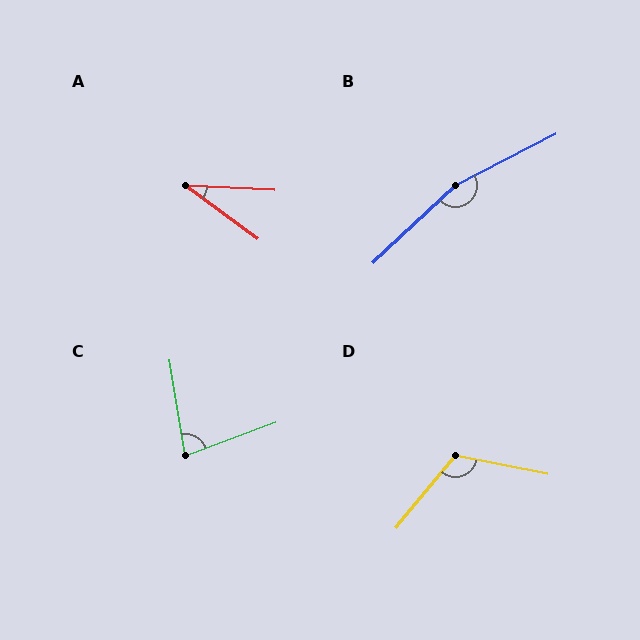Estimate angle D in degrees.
Approximately 118 degrees.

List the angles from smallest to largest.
A (34°), C (79°), D (118°), B (164°).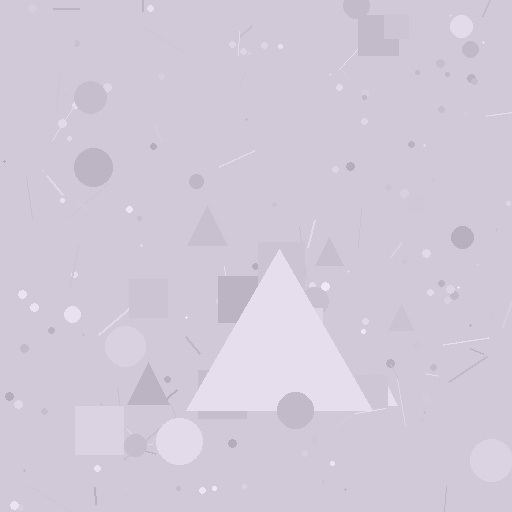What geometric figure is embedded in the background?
A triangle is embedded in the background.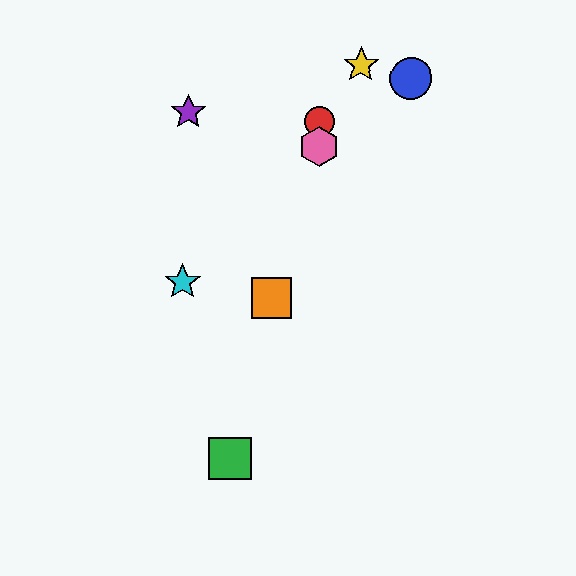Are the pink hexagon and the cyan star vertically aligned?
No, the pink hexagon is at x≈320 and the cyan star is at x≈183.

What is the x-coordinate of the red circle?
The red circle is at x≈320.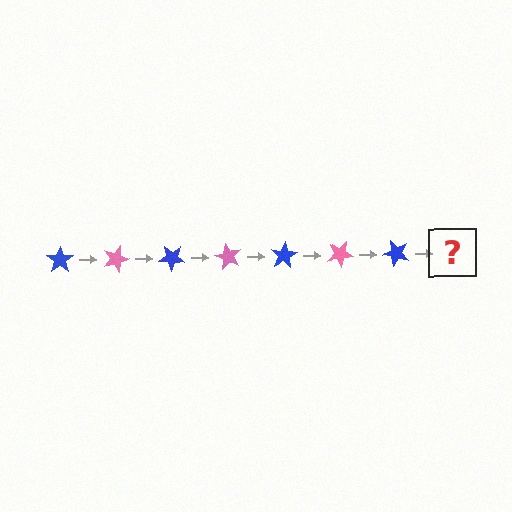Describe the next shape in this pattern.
It should be a pink star, rotated 140 degrees from the start.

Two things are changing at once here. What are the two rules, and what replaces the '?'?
The two rules are that it rotates 20 degrees each step and the color cycles through blue and pink. The '?' should be a pink star, rotated 140 degrees from the start.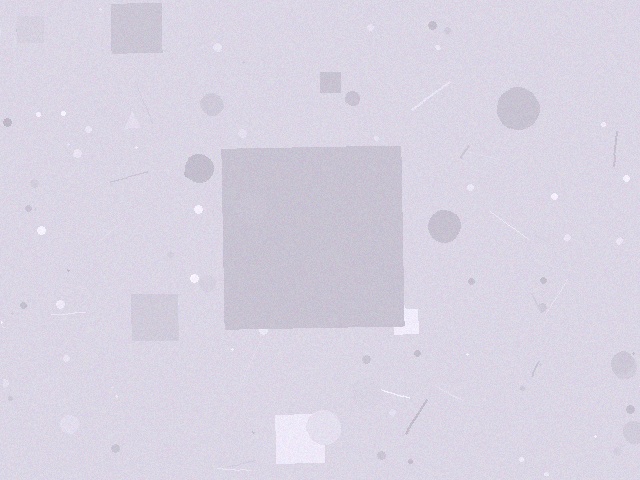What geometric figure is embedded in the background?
A square is embedded in the background.